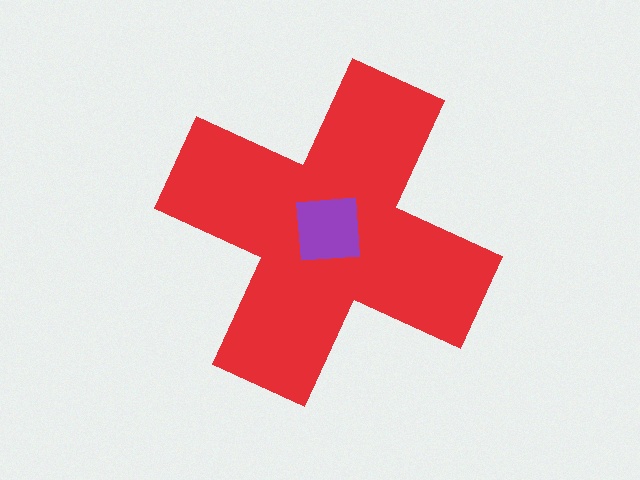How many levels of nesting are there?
2.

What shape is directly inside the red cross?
The purple square.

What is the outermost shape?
The red cross.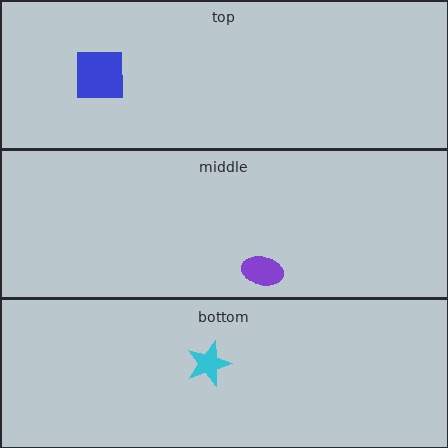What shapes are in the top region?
The blue square.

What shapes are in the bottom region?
The cyan star.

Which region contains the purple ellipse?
The middle region.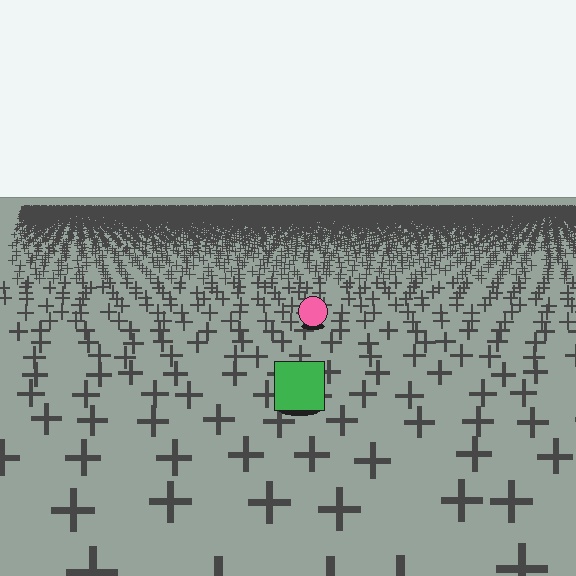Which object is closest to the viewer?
The green square is closest. The texture marks near it are larger and more spread out.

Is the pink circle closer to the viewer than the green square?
No. The green square is closer — you can tell from the texture gradient: the ground texture is coarser near it.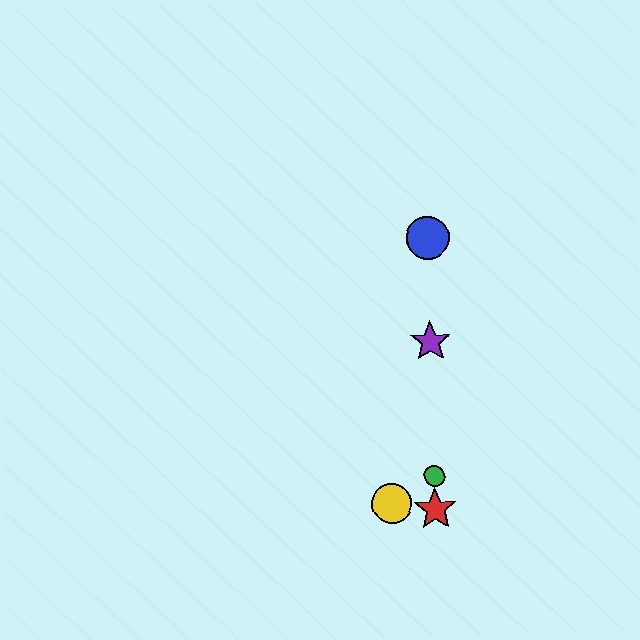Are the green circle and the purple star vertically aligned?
Yes, both are at x≈434.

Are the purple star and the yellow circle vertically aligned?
No, the purple star is at x≈431 and the yellow circle is at x≈392.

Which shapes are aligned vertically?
The red star, the blue circle, the green circle, the purple star are aligned vertically.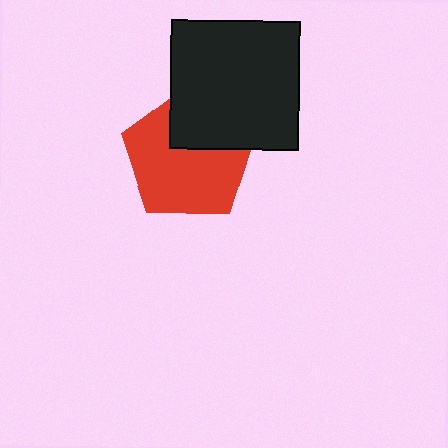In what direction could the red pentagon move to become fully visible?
The red pentagon could move down. That would shift it out from behind the black square entirely.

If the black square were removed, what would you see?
You would see the complete red pentagon.